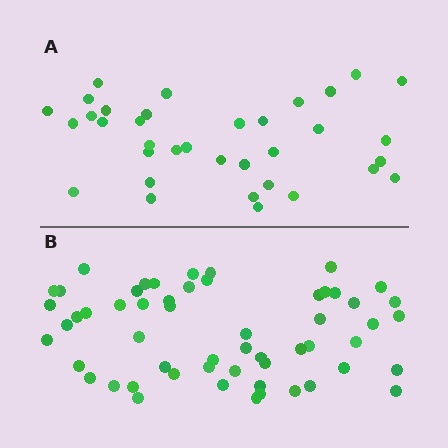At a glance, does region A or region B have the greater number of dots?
Region B (the bottom region) has more dots.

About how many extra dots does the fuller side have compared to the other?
Region B has approximately 20 more dots than region A.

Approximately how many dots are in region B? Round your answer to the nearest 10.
About 60 dots. (The exact count is 56, which rounds to 60.)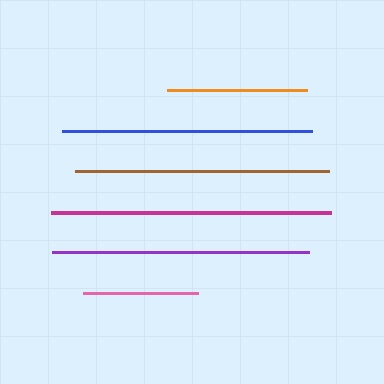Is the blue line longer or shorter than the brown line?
The brown line is longer than the blue line.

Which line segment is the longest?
The magenta line is the longest at approximately 280 pixels.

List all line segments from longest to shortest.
From longest to shortest: magenta, purple, brown, blue, orange, pink.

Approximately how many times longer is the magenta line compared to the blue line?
The magenta line is approximately 1.1 times the length of the blue line.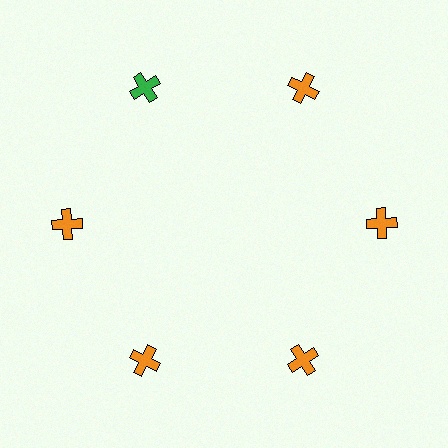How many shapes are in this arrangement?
There are 6 shapes arranged in a ring pattern.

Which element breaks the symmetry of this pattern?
The green cross at roughly the 11 o'clock position breaks the symmetry. All other shapes are orange crosses.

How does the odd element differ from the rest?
It has a different color: green instead of orange.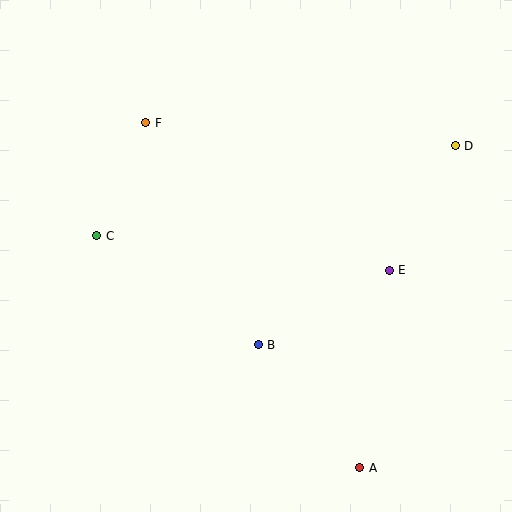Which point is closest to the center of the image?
Point B at (258, 345) is closest to the center.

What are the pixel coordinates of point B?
Point B is at (258, 345).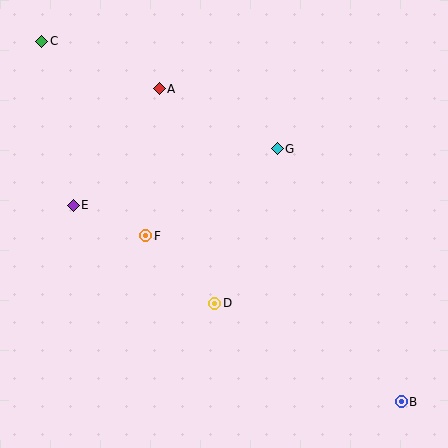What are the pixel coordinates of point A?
Point A is at (159, 89).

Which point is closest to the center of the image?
Point F at (146, 236) is closest to the center.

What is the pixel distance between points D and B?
The distance between D and B is 211 pixels.